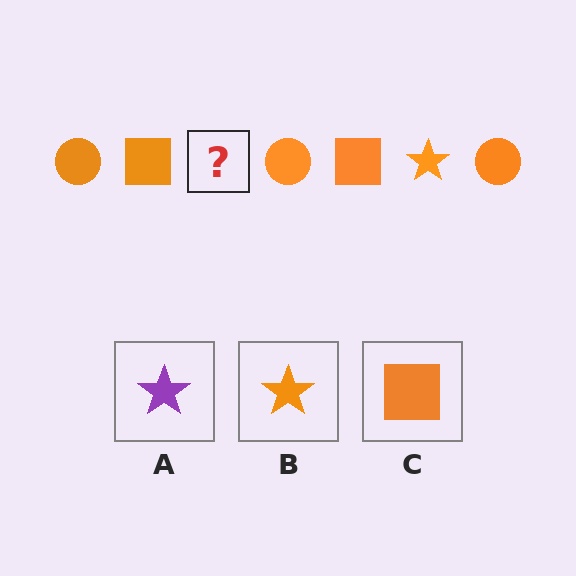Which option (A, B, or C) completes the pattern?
B.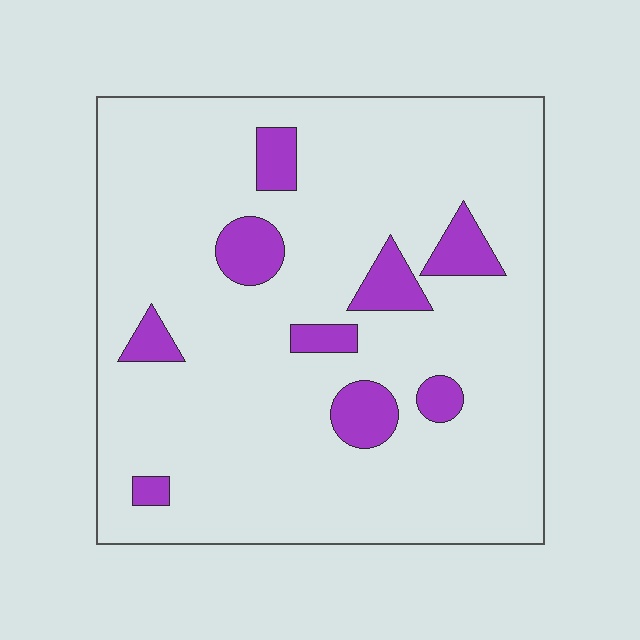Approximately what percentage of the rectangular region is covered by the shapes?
Approximately 10%.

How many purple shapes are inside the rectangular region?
9.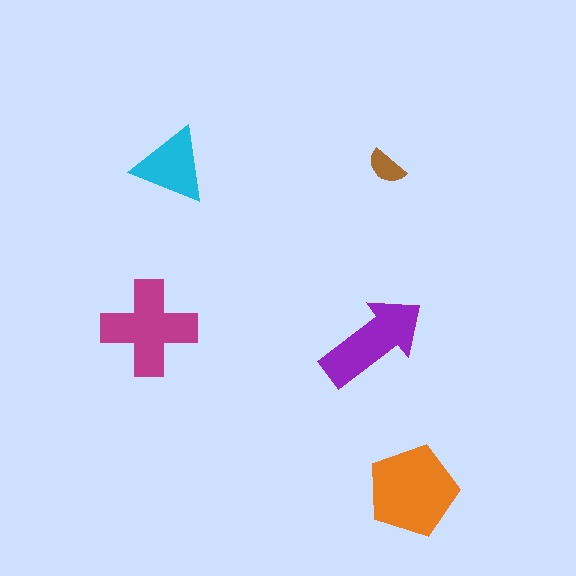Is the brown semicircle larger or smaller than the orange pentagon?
Smaller.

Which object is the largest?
The orange pentagon.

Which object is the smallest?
The brown semicircle.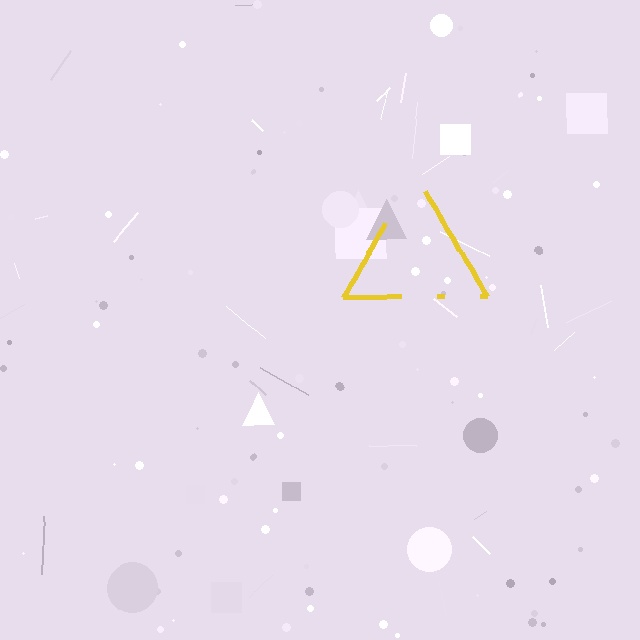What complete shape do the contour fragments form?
The contour fragments form a triangle.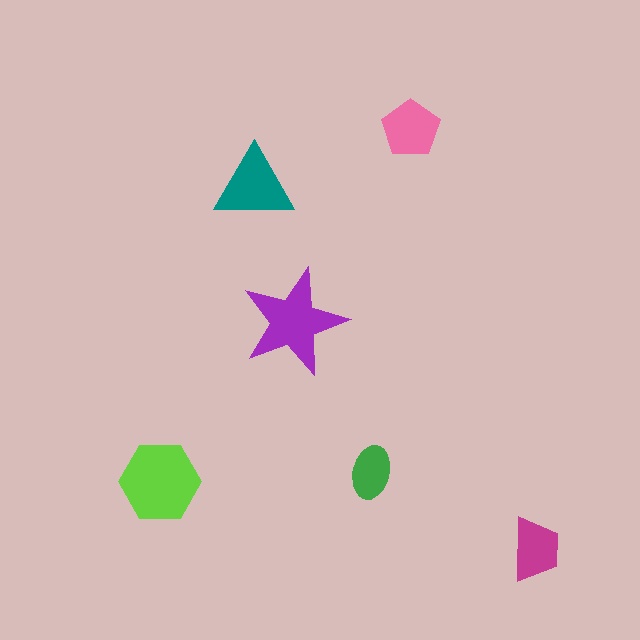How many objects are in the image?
There are 6 objects in the image.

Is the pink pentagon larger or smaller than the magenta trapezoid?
Larger.